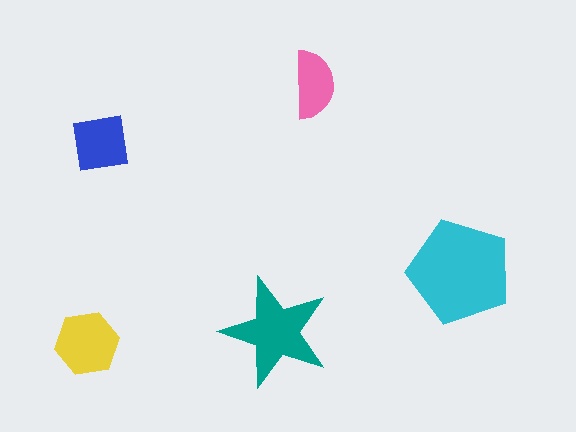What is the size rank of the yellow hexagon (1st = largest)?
3rd.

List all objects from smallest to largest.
The pink semicircle, the blue square, the yellow hexagon, the teal star, the cyan pentagon.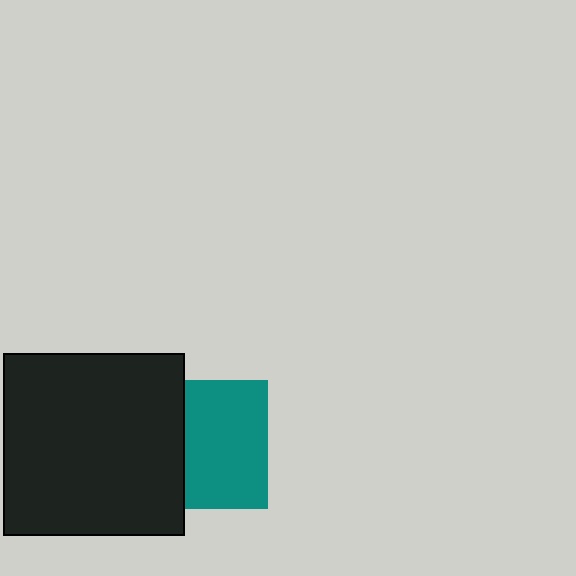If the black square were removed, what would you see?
You would see the complete teal square.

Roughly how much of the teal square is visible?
About half of it is visible (roughly 63%).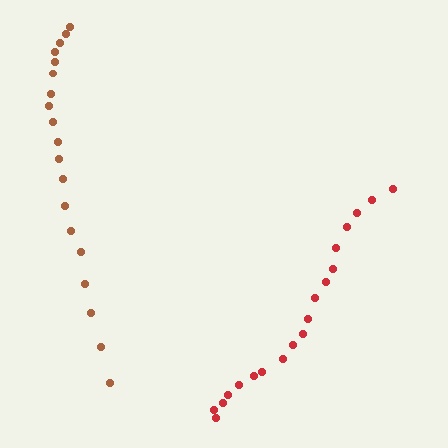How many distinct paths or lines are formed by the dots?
There are 2 distinct paths.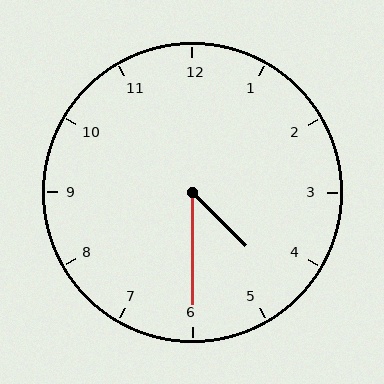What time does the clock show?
4:30.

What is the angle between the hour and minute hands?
Approximately 45 degrees.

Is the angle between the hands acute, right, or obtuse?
It is acute.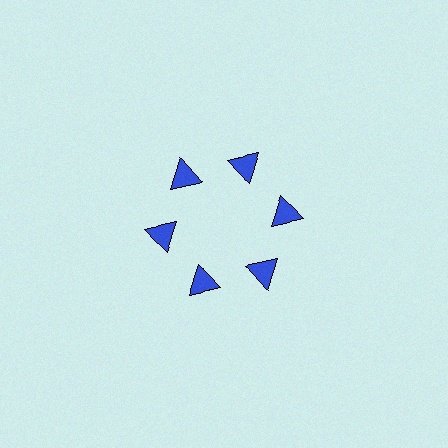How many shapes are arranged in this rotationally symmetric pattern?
There are 6 shapes, arranged in 6 groups of 1.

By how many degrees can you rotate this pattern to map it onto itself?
The pattern maps onto itself every 60 degrees of rotation.